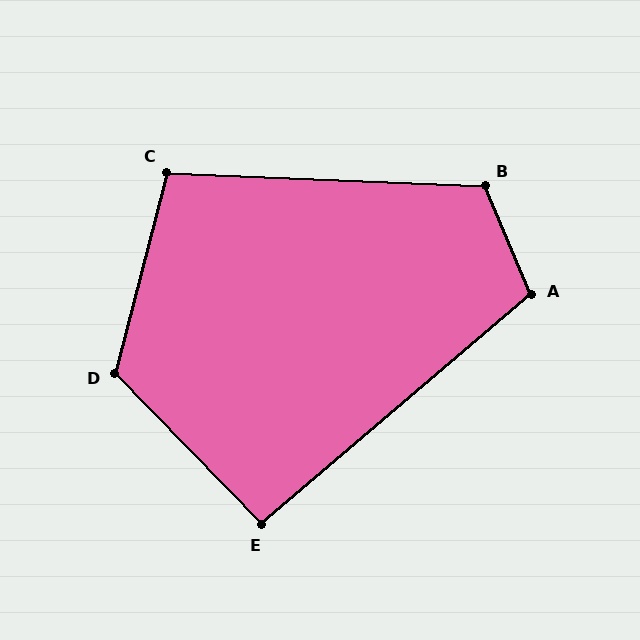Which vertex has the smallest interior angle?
E, at approximately 94 degrees.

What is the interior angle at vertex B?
Approximately 115 degrees (obtuse).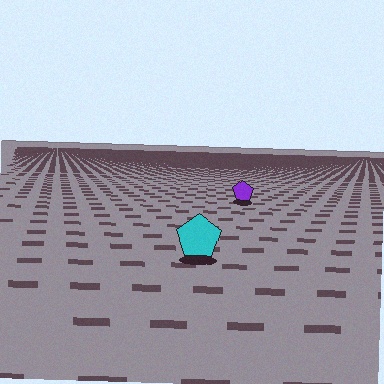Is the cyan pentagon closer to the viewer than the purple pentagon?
Yes. The cyan pentagon is closer — you can tell from the texture gradient: the ground texture is coarser near it.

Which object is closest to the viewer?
The cyan pentagon is closest. The texture marks near it are larger and more spread out.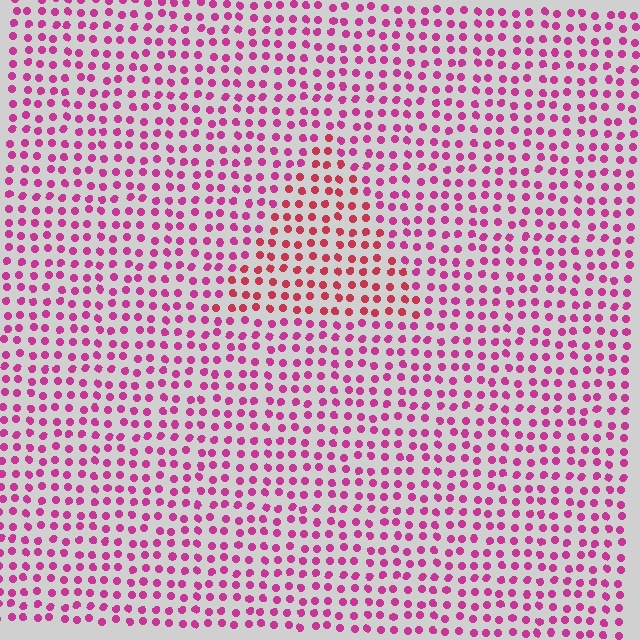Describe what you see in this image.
The image is filled with small magenta elements in a uniform arrangement. A triangle-shaped region is visible where the elements are tinted to a slightly different hue, forming a subtle color boundary.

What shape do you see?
I see a triangle.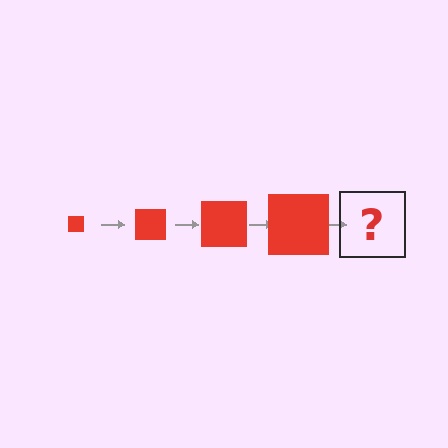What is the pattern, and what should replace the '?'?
The pattern is that the square gets progressively larger each step. The '?' should be a red square, larger than the previous one.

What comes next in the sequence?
The next element should be a red square, larger than the previous one.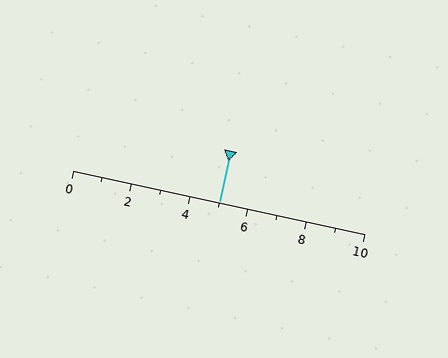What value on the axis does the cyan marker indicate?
The marker indicates approximately 5.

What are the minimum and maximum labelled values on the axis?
The axis runs from 0 to 10.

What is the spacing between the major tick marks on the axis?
The major ticks are spaced 2 apart.